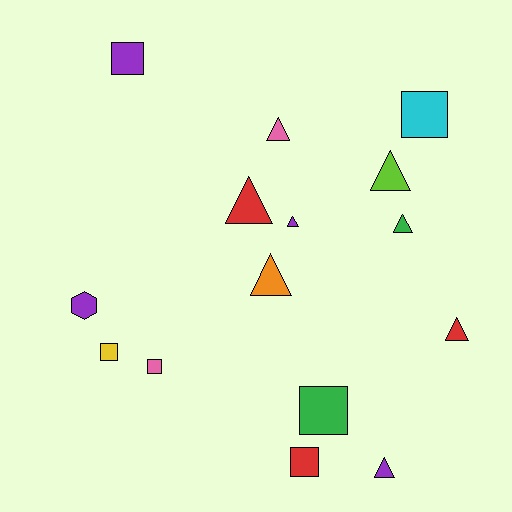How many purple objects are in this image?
There are 4 purple objects.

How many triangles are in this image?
There are 8 triangles.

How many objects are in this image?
There are 15 objects.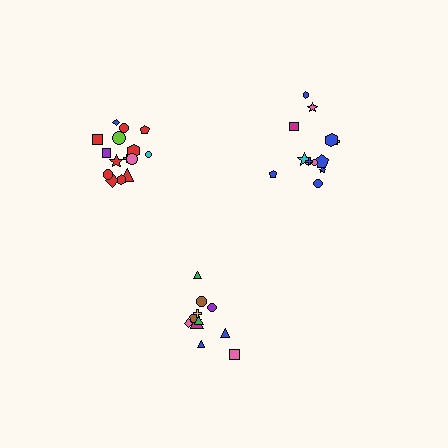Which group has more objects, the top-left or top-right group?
The top-left group.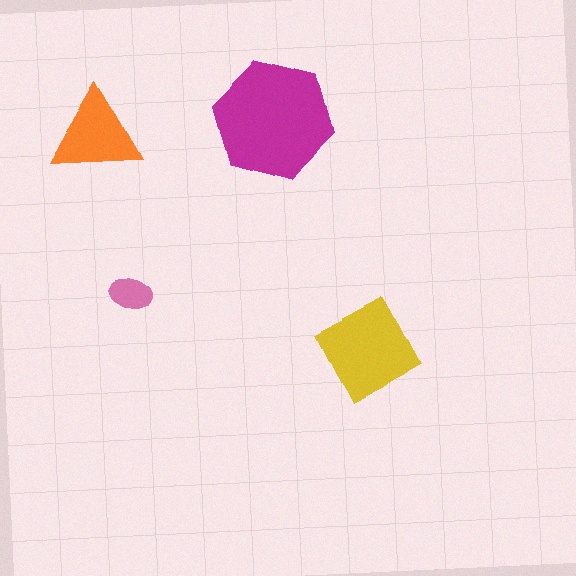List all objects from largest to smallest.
The magenta hexagon, the yellow square, the orange triangle, the pink ellipse.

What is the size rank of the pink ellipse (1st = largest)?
4th.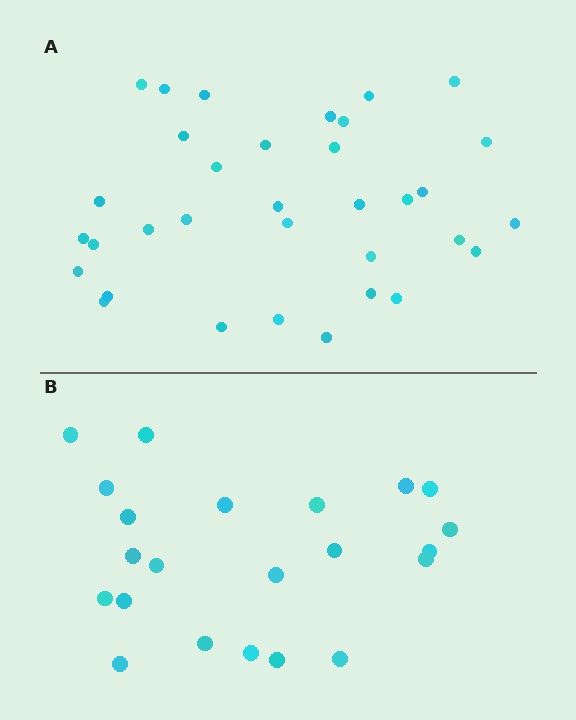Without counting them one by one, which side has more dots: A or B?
Region A (the top region) has more dots.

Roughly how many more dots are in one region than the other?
Region A has roughly 12 or so more dots than region B.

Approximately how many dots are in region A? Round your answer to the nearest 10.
About 30 dots. (The exact count is 34, which rounds to 30.)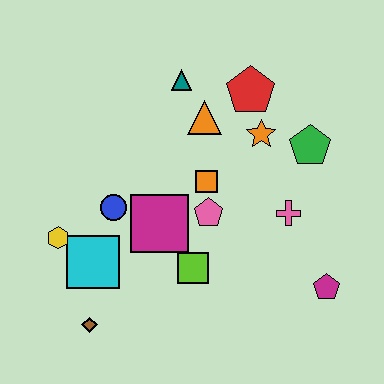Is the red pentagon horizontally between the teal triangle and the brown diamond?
No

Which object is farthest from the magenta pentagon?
The yellow hexagon is farthest from the magenta pentagon.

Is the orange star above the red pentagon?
No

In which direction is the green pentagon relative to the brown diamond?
The green pentagon is to the right of the brown diamond.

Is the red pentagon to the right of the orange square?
Yes